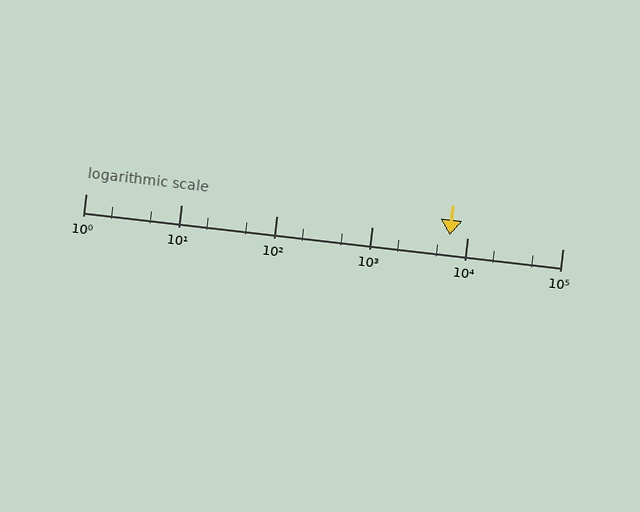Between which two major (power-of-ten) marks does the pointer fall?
The pointer is between 1000 and 10000.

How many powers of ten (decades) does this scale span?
The scale spans 5 decades, from 1 to 100000.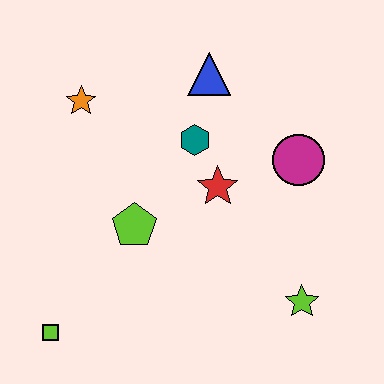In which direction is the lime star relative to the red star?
The lime star is below the red star.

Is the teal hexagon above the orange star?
No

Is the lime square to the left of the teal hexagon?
Yes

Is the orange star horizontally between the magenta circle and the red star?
No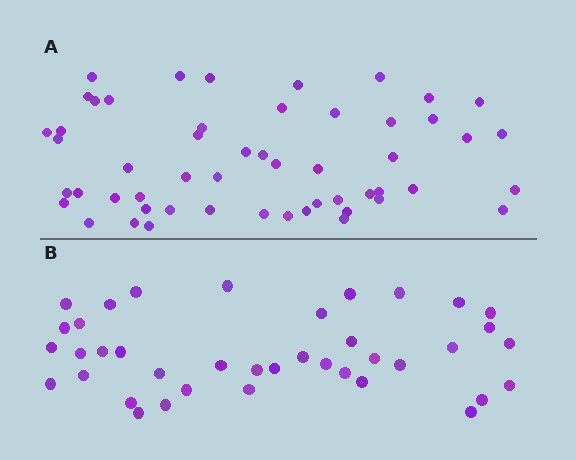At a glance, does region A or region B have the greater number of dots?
Region A (the top region) has more dots.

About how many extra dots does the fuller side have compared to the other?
Region A has approximately 15 more dots than region B.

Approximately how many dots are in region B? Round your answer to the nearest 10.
About 40 dots. (The exact count is 39, which rounds to 40.)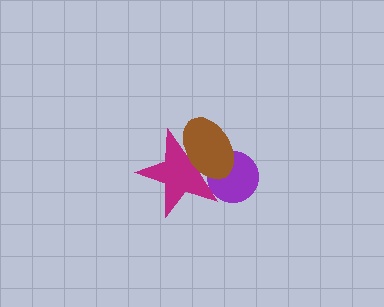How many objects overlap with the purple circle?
2 objects overlap with the purple circle.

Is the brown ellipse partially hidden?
No, no other shape covers it.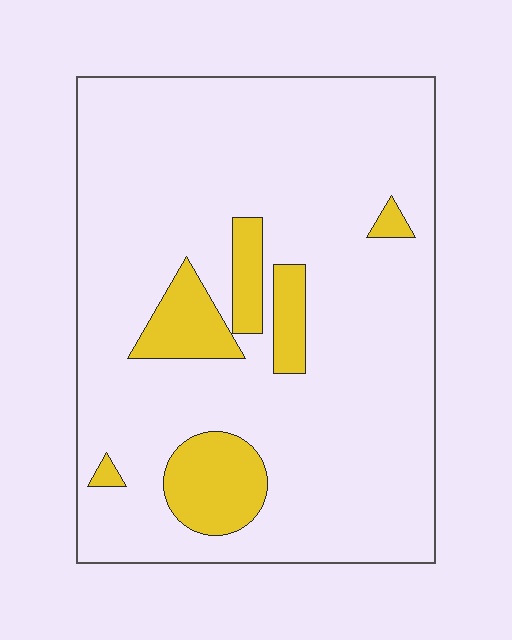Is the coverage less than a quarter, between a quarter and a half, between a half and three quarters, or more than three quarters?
Less than a quarter.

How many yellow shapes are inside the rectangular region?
6.